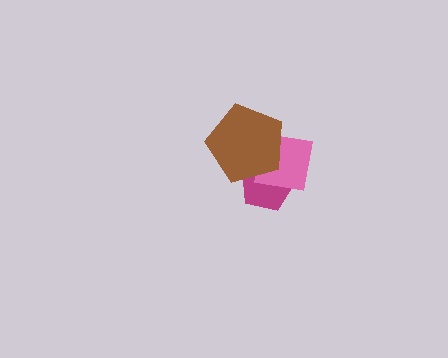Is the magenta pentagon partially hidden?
Yes, it is partially covered by another shape.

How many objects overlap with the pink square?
2 objects overlap with the pink square.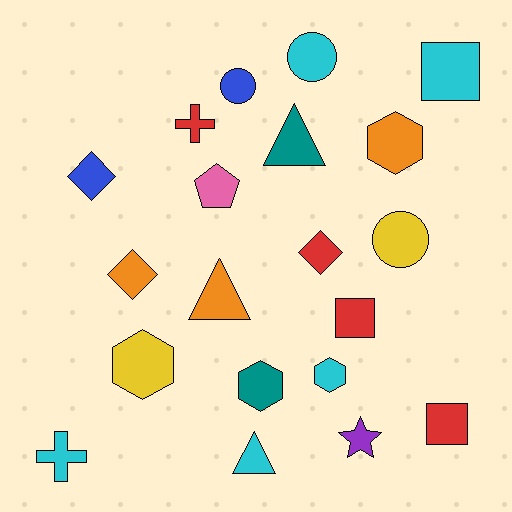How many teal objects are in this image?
There are 2 teal objects.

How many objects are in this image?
There are 20 objects.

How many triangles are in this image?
There are 3 triangles.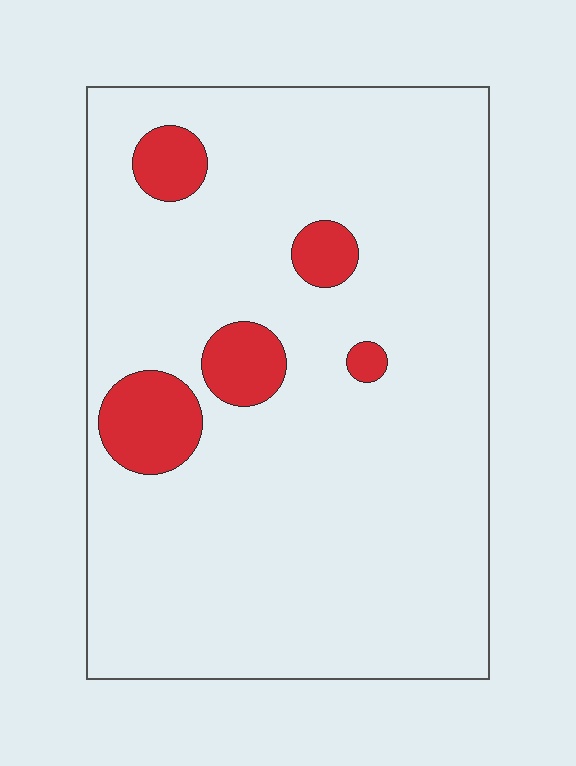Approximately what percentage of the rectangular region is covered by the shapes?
Approximately 10%.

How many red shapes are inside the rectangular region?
5.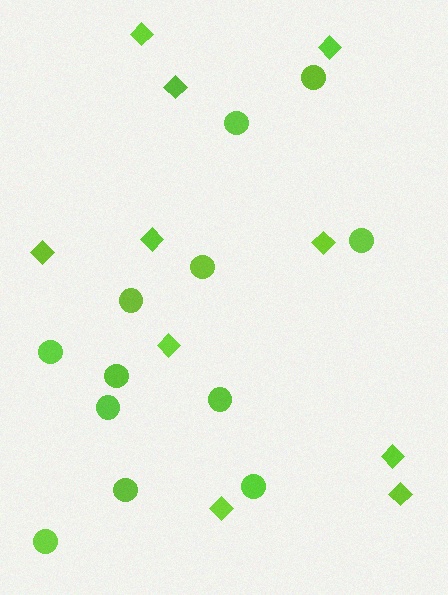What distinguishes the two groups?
There are 2 groups: one group of circles (12) and one group of diamonds (10).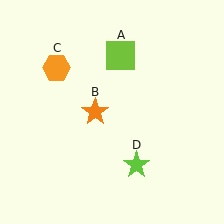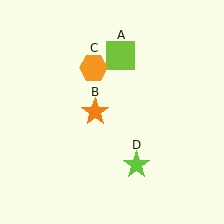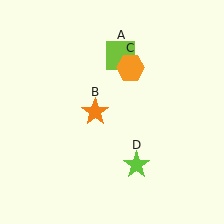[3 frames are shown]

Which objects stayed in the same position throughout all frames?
Lime square (object A) and orange star (object B) and lime star (object D) remained stationary.